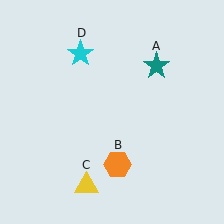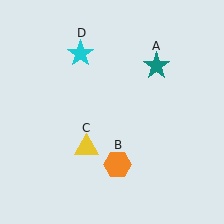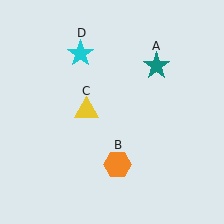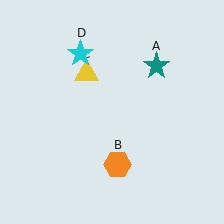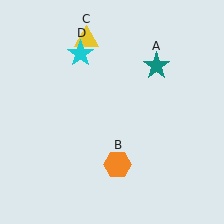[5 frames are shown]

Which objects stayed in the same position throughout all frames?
Teal star (object A) and orange hexagon (object B) and cyan star (object D) remained stationary.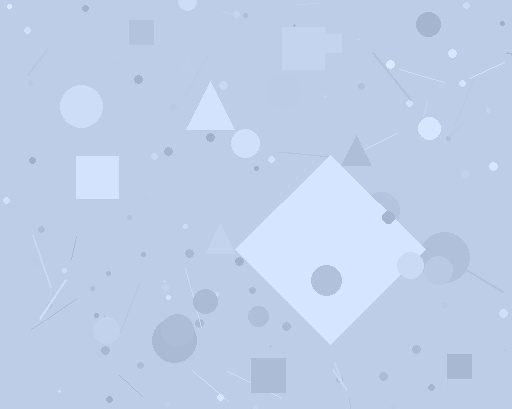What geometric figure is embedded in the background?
A diamond is embedded in the background.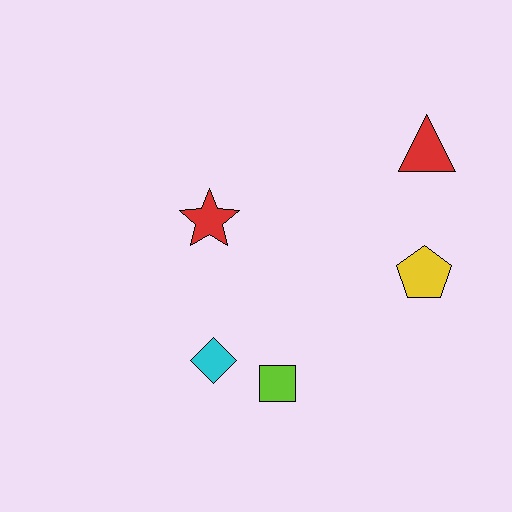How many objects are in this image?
There are 5 objects.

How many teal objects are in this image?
There are no teal objects.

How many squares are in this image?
There is 1 square.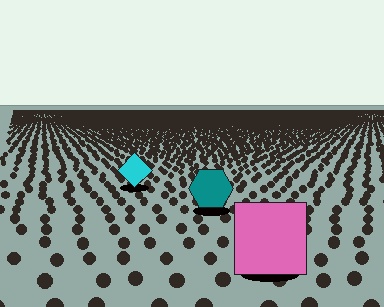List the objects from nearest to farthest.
From nearest to farthest: the pink square, the teal hexagon, the cyan diamond.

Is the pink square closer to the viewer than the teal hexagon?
Yes. The pink square is closer — you can tell from the texture gradient: the ground texture is coarser near it.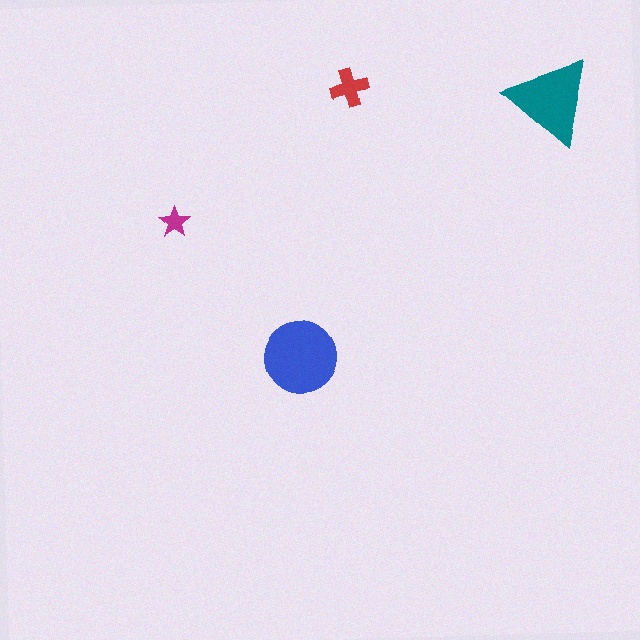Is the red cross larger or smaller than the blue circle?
Smaller.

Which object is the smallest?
The magenta star.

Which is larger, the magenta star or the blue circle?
The blue circle.